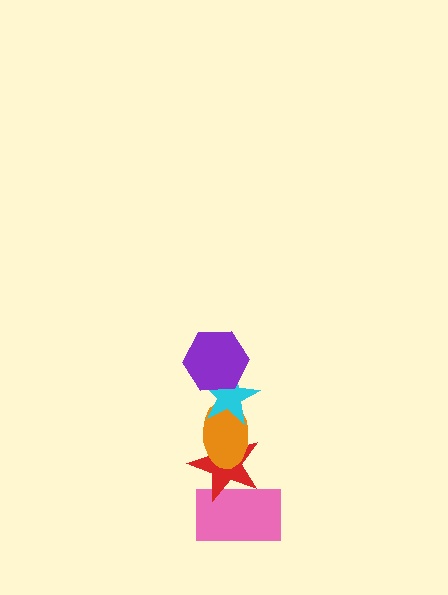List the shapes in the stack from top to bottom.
From top to bottom: the purple hexagon, the cyan star, the orange ellipse, the red star, the pink rectangle.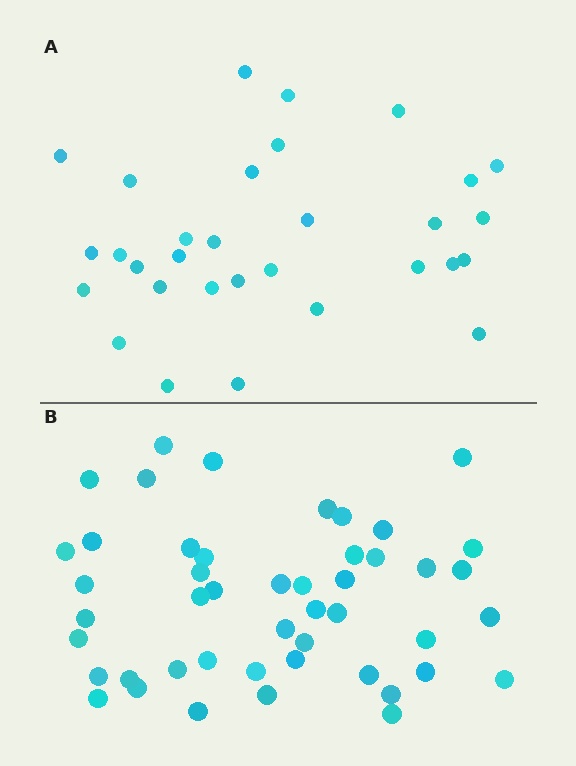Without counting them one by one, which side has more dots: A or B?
Region B (the bottom region) has more dots.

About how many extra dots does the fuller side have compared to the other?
Region B has approximately 15 more dots than region A.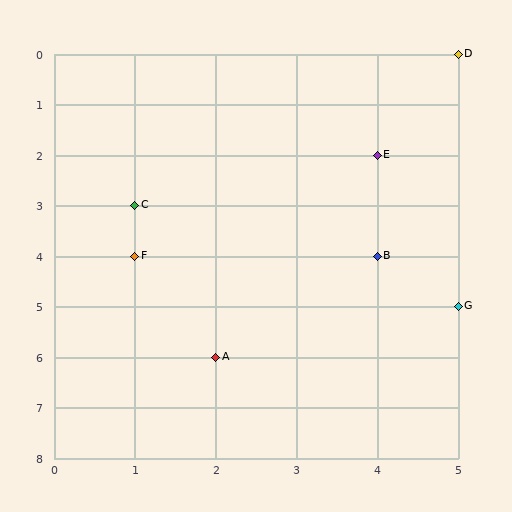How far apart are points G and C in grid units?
Points G and C are 4 columns and 2 rows apart (about 4.5 grid units diagonally).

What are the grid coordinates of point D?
Point D is at grid coordinates (5, 0).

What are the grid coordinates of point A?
Point A is at grid coordinates (2, 6).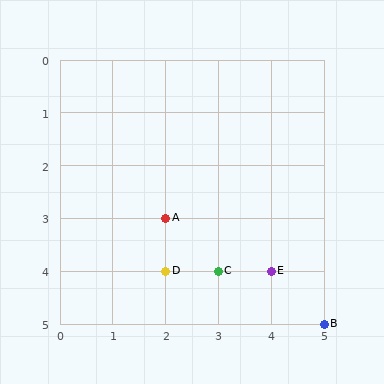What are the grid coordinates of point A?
Point A is at grid coordinates (2, 3).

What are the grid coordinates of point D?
Point D is at grid coordinates (2, 4).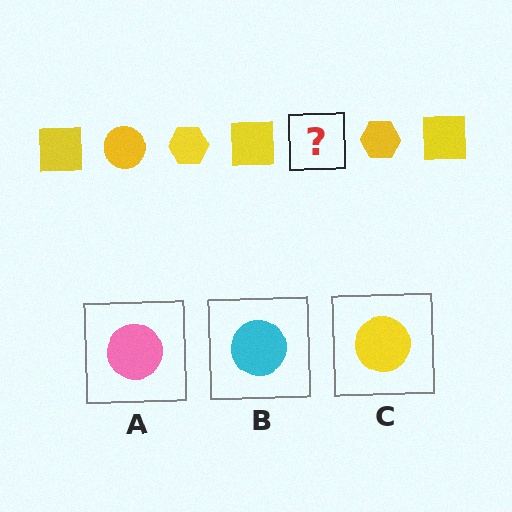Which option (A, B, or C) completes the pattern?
C.